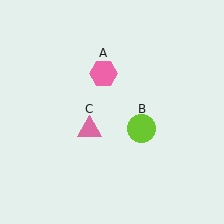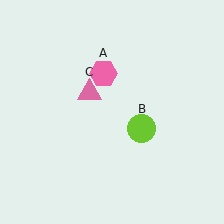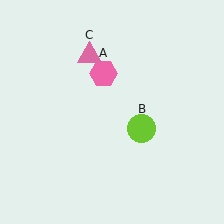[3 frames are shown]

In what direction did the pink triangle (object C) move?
The pink triangle (object C) moved up.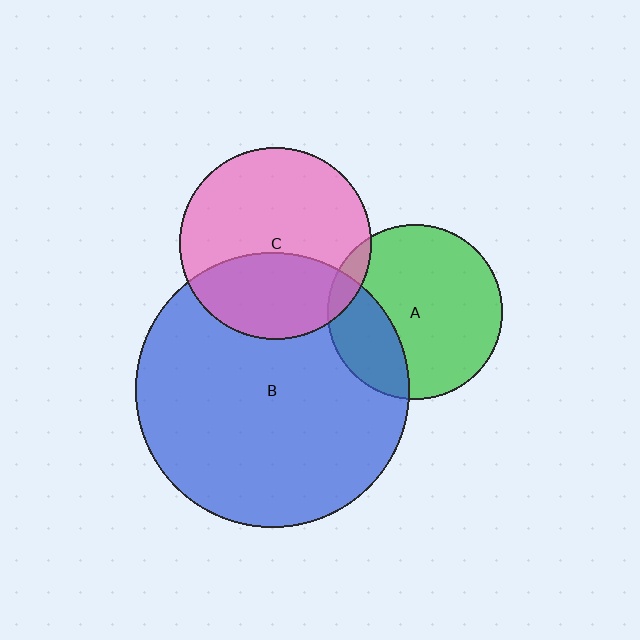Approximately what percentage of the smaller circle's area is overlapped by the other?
Approximately 25%.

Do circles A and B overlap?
Yes.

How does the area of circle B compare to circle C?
Approximately 2.1 times.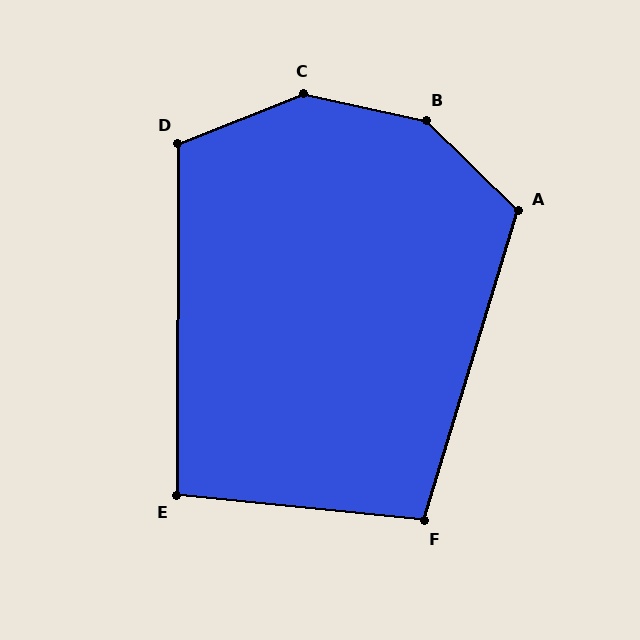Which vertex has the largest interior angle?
B, at approximately 147 degrees.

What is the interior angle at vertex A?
Approximately 118 degrees (obtuse).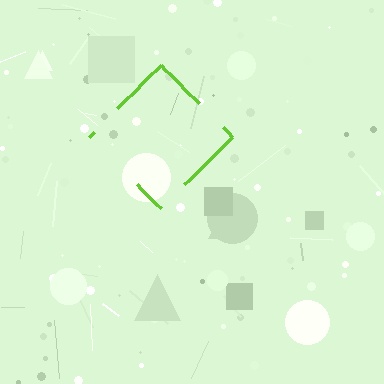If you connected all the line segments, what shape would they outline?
They would outline a diamond.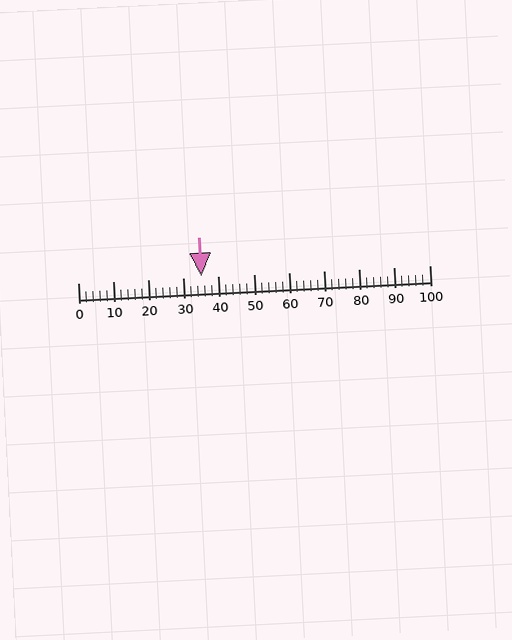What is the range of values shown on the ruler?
The ruler shows values from 0 to 100.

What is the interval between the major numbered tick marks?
The major tick marks are spaced 10 units apart.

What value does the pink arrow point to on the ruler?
The pink arrow points to approximately 35.